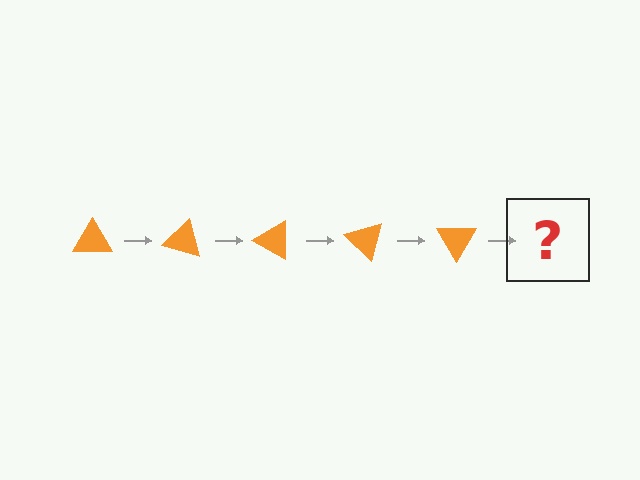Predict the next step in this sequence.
The next step is an orange triangle rotated 75 degrees.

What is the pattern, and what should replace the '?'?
The pattern is that the triangle rotates 15 degrees each step. The '?' should be an orange triangle rotated 75 degrees.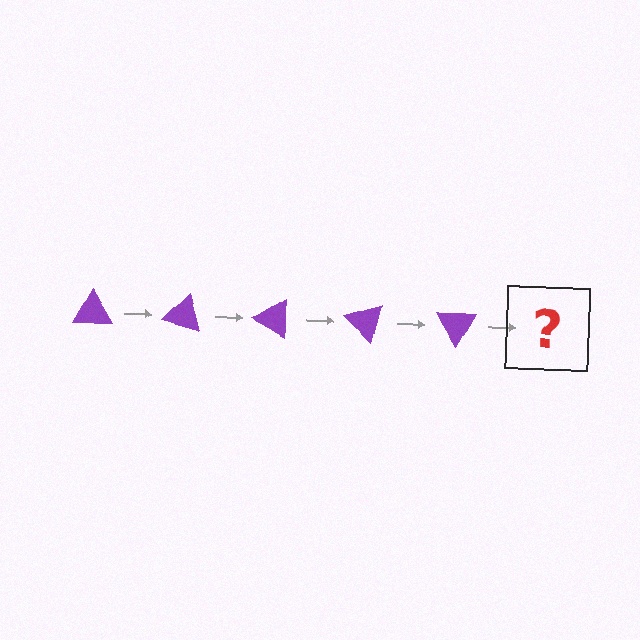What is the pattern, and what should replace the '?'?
The pattern is that the triangle rotates 15 degrees each step. The '?' should be a purple triangle rotated 75 degrees.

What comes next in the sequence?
The next element should be a purple triangle rotated 75 degrees.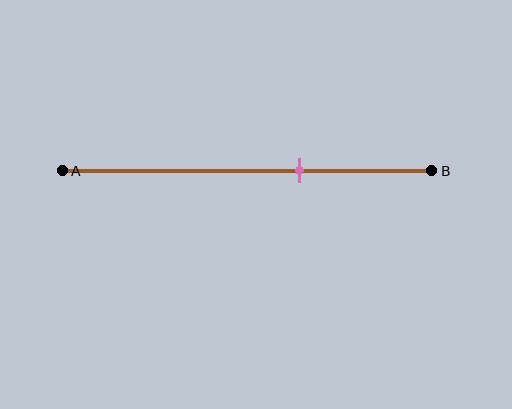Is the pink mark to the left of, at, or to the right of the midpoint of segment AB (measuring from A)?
The pink mark is to the right of the midpoint of segment AB.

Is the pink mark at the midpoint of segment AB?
No, the mark is at about 65% from A, not at the 50% midpoint.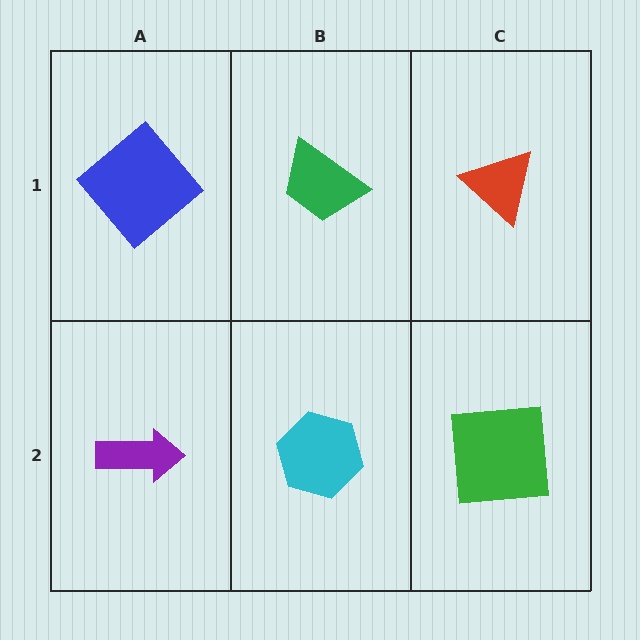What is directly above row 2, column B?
A green trapezoid.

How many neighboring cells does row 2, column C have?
2.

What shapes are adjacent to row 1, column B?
A cyan hexagon (row 2, column B), a blue diamond (row 1, column A), a red triangle (row 1, column C).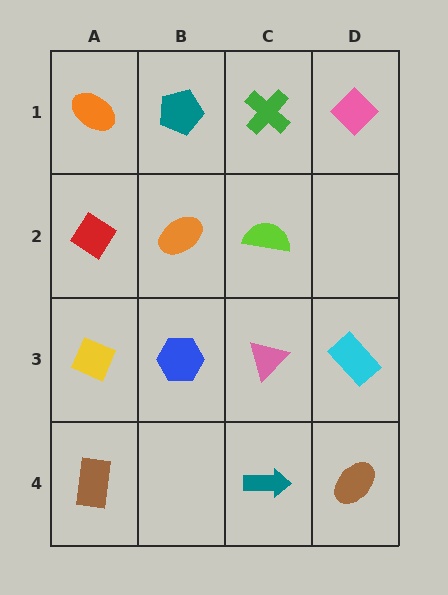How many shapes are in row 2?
3 shapes.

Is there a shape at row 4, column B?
No, that cell is empty.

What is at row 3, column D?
A cyan rectangle.